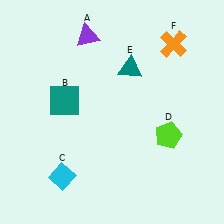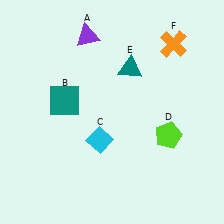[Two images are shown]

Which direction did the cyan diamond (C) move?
The cyan diamond (C) moved right.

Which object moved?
The cyan diamond (C) moved right.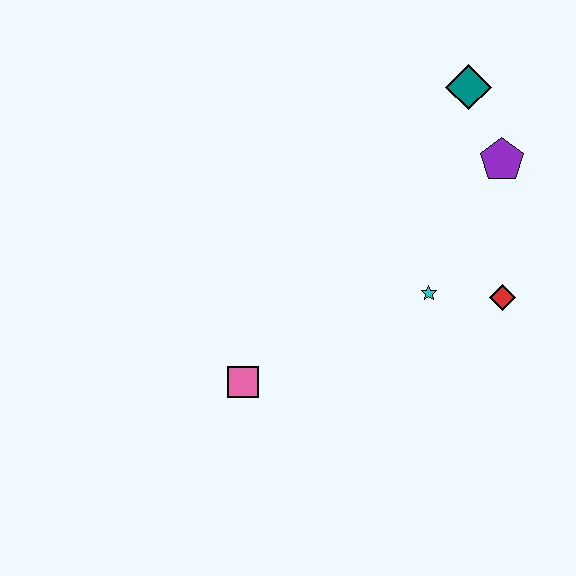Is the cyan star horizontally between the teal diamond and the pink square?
Yes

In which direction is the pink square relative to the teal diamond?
The pink square is below the teal diamond.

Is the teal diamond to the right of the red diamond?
No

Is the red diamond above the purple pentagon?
No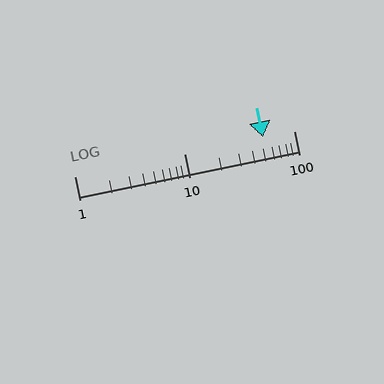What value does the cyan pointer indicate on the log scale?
The pointer indicates approximately 52.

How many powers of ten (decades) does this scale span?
The scale spans 2 decades, from 1 to 100.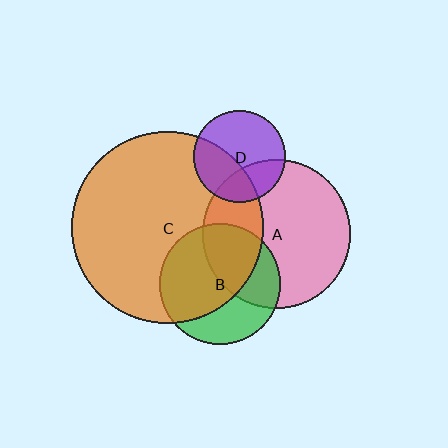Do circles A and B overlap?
Yes.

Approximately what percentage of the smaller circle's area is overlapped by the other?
Approximately 40%.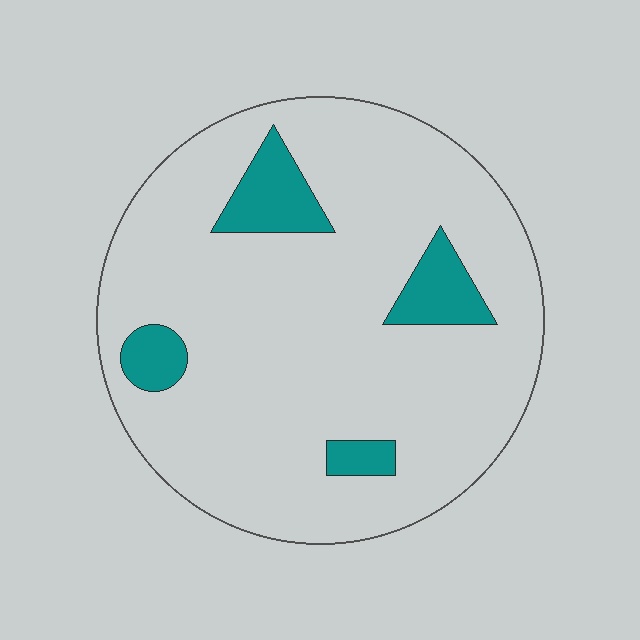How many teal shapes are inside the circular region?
4.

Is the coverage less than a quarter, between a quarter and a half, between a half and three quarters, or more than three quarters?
Less than a quarter.